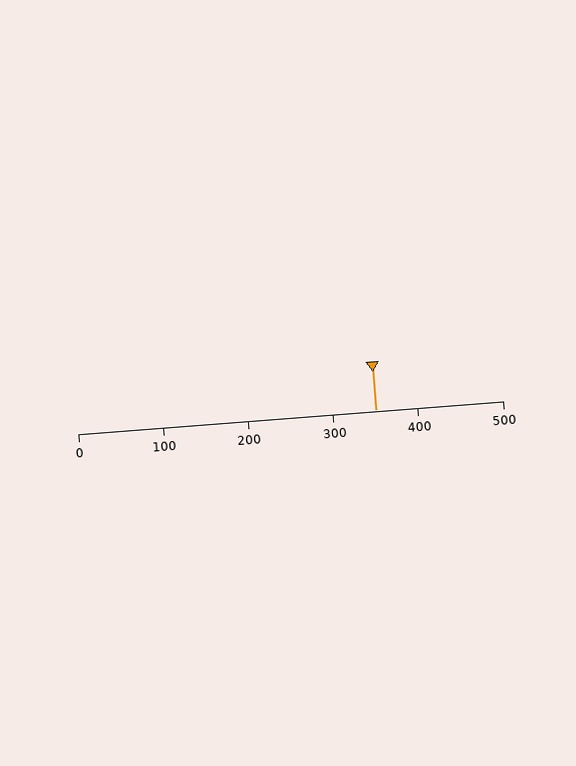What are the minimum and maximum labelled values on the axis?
The axis runs from 0 to 500.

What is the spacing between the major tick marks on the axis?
The major ticks are spaced 100 apart.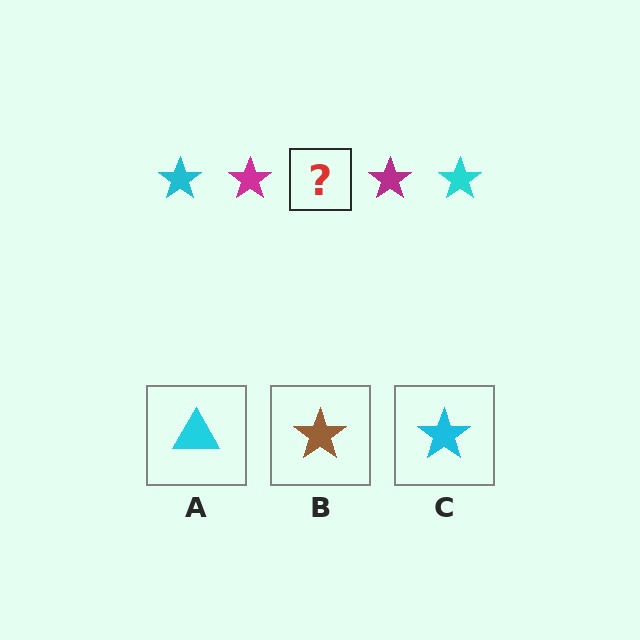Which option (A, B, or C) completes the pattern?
C.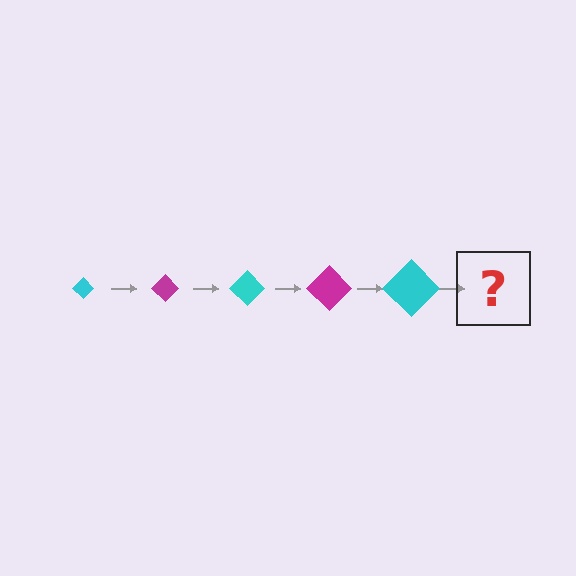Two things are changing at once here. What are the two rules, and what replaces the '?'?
The two rules are that the diamond grows larger each step and the color cycles through cyan and magenta. The '?' should be a magenta diamond, larger than the previous one.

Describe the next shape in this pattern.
It should be a magenta diamond, larger than the previous one.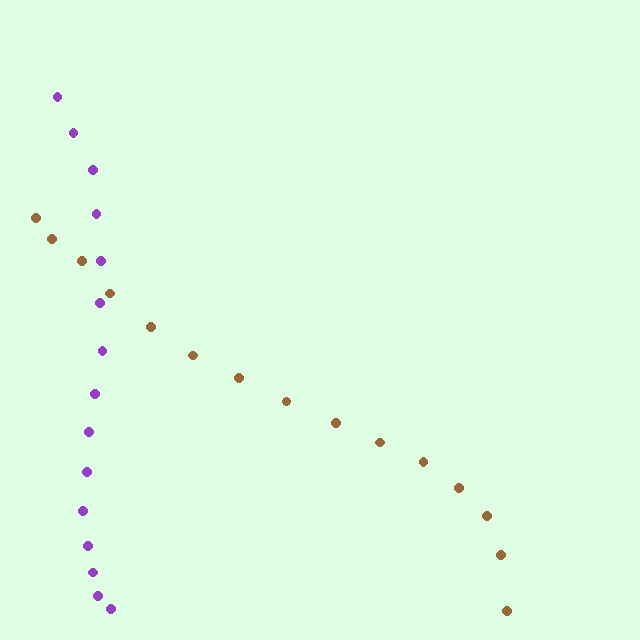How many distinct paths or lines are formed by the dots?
There are 2 distinct paths.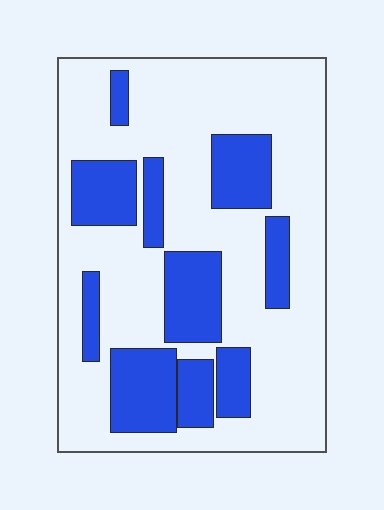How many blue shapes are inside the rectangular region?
10.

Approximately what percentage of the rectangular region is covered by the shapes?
Approximately 30%.